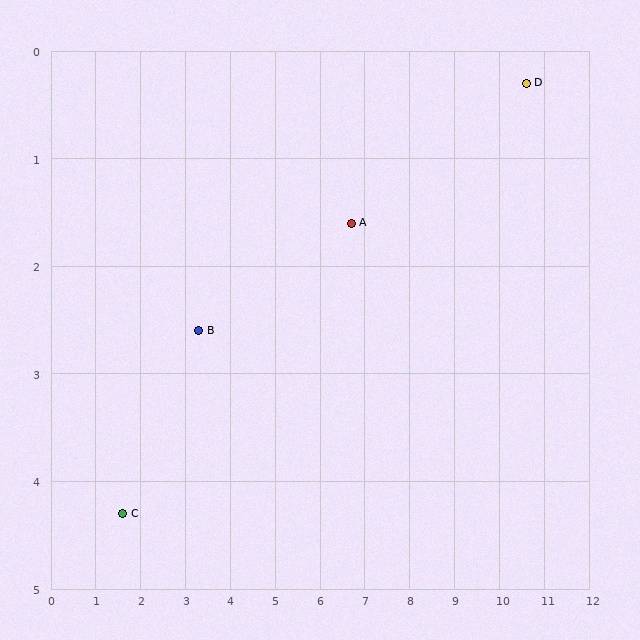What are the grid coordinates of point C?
Point C is at approximately (1.6, 4.3).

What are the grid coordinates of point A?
Point A is at approximately (6.7, 1.6).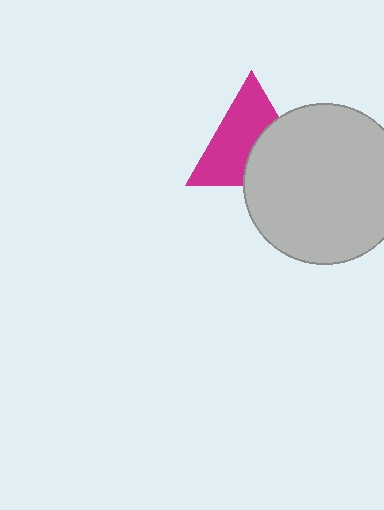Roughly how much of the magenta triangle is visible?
About half of it is visible (roughly 60%).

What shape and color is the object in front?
The object in front is a light gray circle.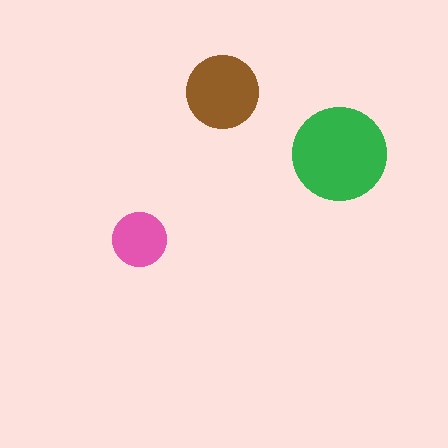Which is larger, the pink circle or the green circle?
The green one.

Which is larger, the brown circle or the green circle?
The green one.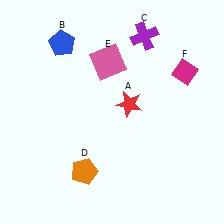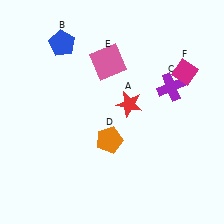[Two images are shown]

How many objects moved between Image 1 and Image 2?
2 objects moved between the two images.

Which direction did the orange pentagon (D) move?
The orange pentagon (D) moved up.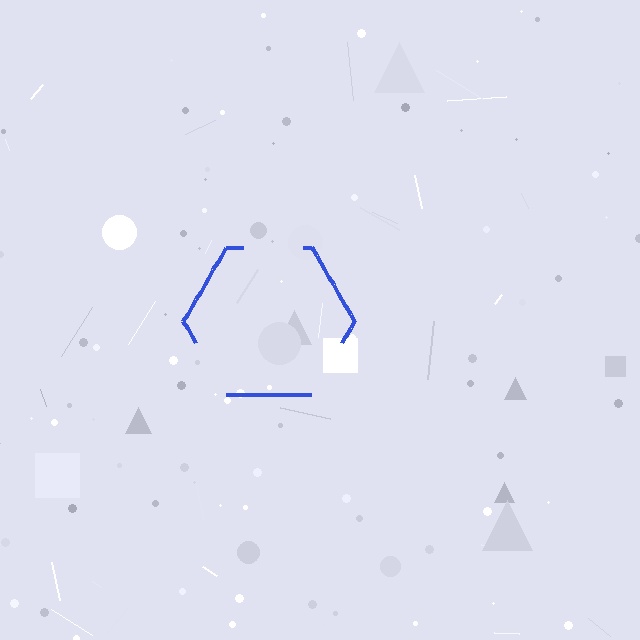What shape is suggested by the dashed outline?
The dashed outline suggests a hexagon.